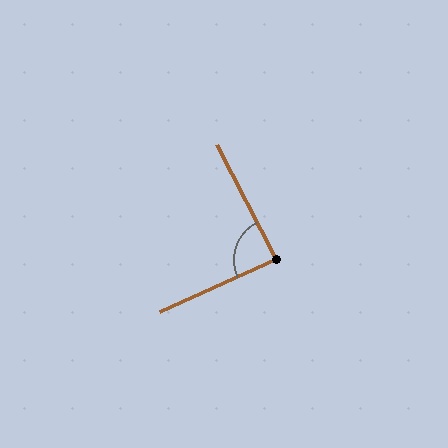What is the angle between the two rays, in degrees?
Approximately 87 degrees.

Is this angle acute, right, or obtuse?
It is approximately a right angle.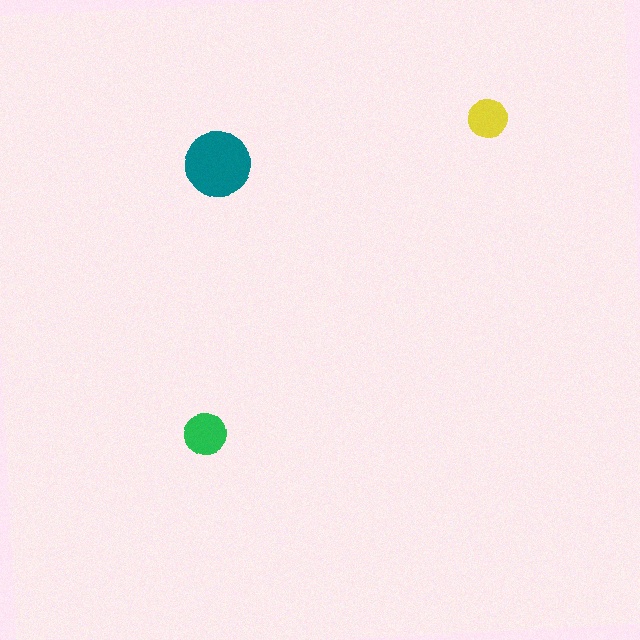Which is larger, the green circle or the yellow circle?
The green one.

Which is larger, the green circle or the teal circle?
The teal one.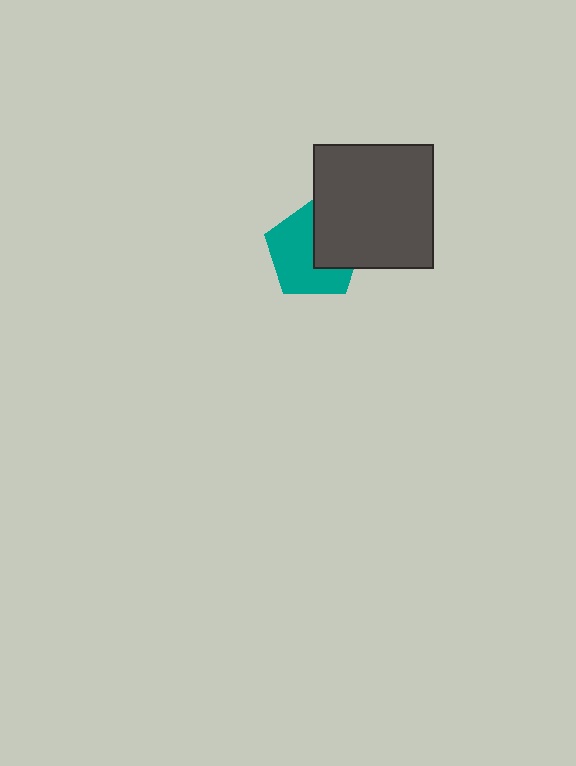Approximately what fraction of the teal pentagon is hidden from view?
Roughly 38% of the teal pentagon is hidden behind the dark gray rectangle.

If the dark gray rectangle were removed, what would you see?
You would see the complete teal pentagon.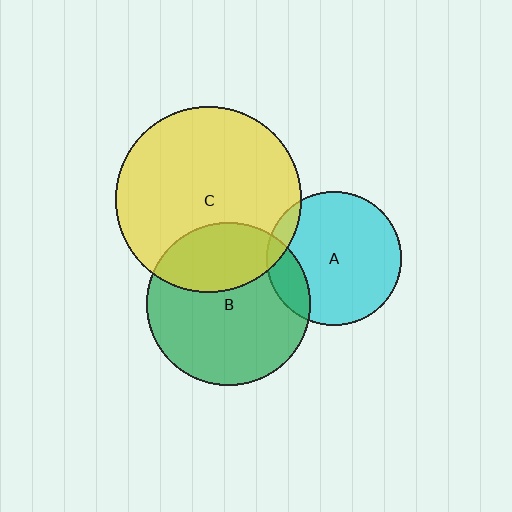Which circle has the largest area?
Circle C (yellow).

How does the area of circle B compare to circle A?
Approximately 1.5 times.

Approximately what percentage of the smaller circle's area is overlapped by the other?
Approximately 15%.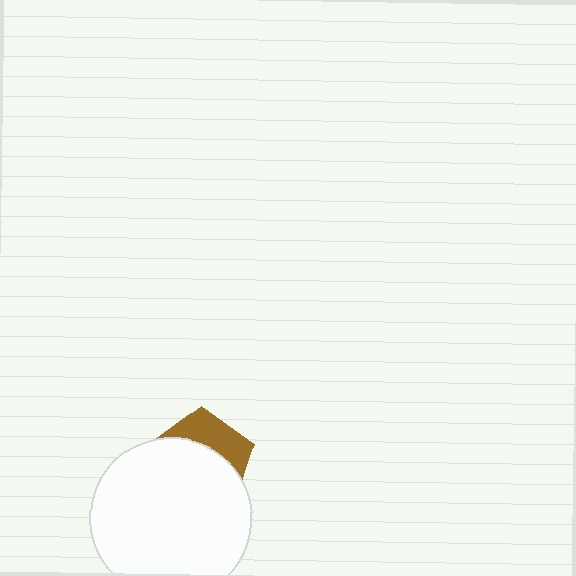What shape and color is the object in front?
The object in front is a white circle.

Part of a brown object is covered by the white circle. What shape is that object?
It is a pentagon.